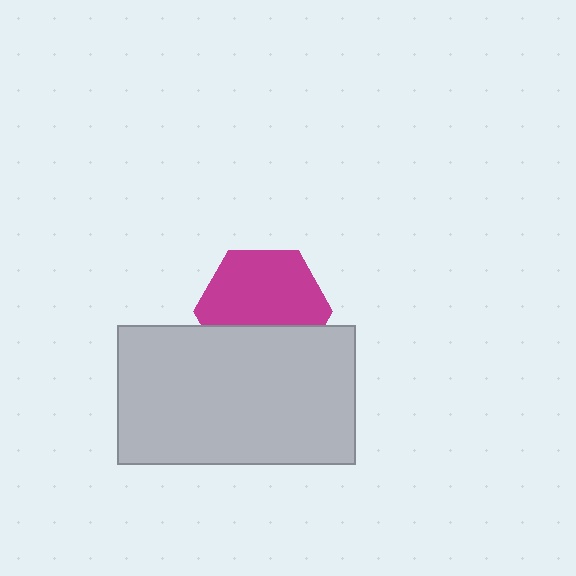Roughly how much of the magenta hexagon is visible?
Most of it is visible (roughly 65%).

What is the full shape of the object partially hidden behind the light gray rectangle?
The partially hidden object is a magenta hexagon.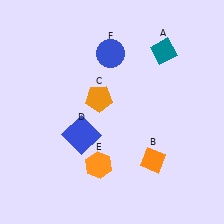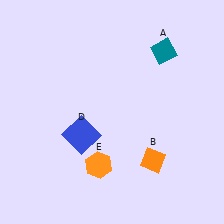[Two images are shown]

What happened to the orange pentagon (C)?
The orange pentagon (C) was removed in Image 2. It was in the top-left area of Image 1.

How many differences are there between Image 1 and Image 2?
There are 2 differences between the two images.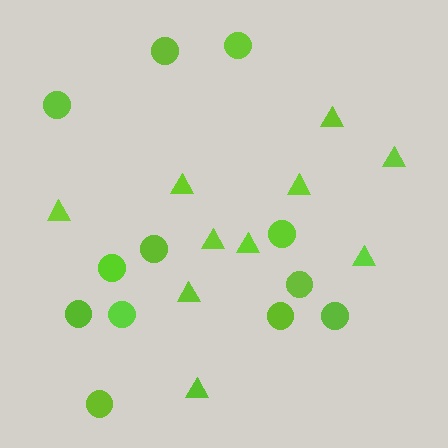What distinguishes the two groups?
There are 2 groups: one group of triangles (10) and one group of circles (12).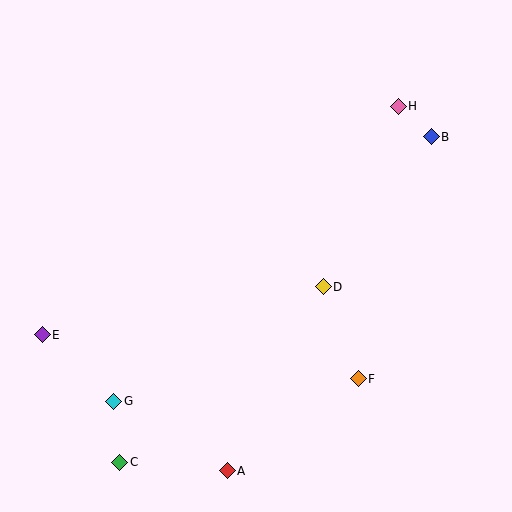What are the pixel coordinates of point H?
Point H is at (398, 106).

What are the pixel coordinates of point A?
Point A is at (227, 471).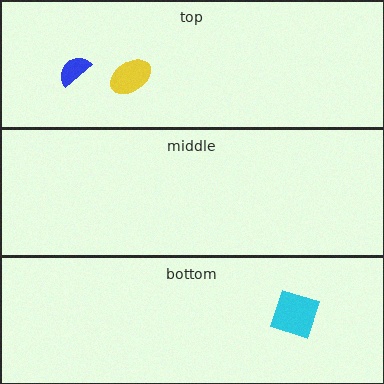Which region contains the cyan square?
The bottom region.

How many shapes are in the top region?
2.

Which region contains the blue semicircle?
The top region.